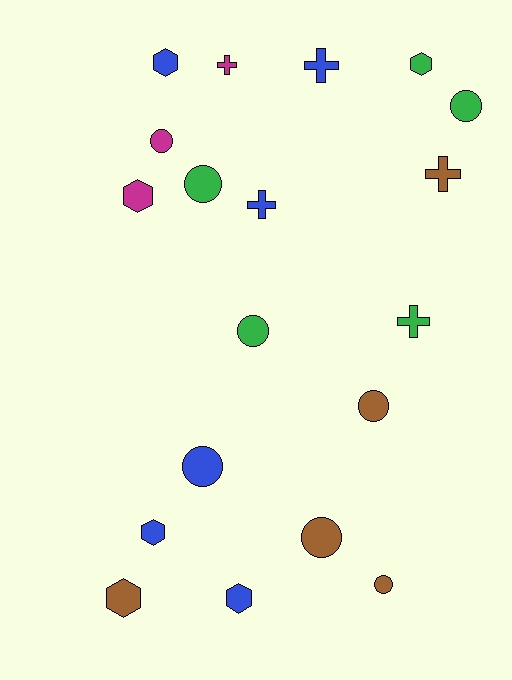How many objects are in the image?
There are 19 objects.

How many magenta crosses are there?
There is 1 magenta cross.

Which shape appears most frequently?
Circle, with 8 objects.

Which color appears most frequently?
Blue, with 6 objects.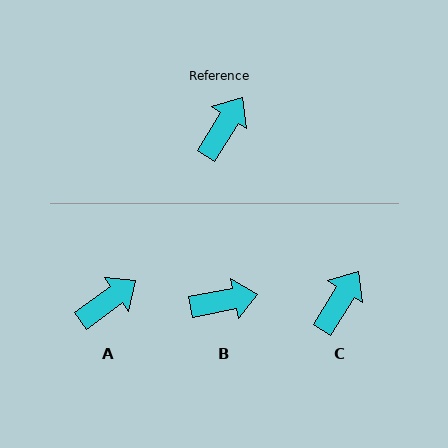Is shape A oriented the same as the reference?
No, it is off by about 22 degrees.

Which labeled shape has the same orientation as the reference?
C.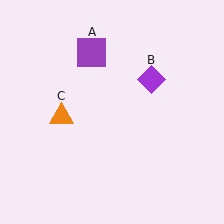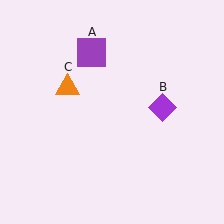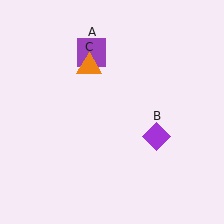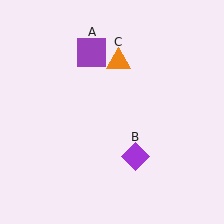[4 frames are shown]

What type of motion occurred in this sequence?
The purple diamond (object B), orange triangle (object C) rotated clockwise around the center of the scene.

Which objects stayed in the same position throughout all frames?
Purple square (object A) remained stationary.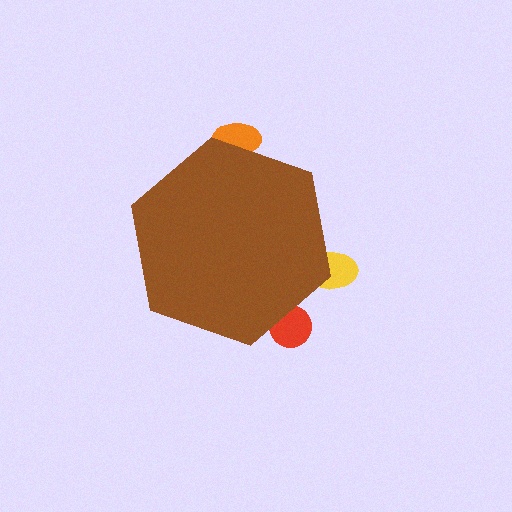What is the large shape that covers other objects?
A brown hexagon.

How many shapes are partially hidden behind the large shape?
3 shapes are partially hidden.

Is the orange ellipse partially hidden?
Yes, the orange ellipse is partially hidden behind the brown hexagon.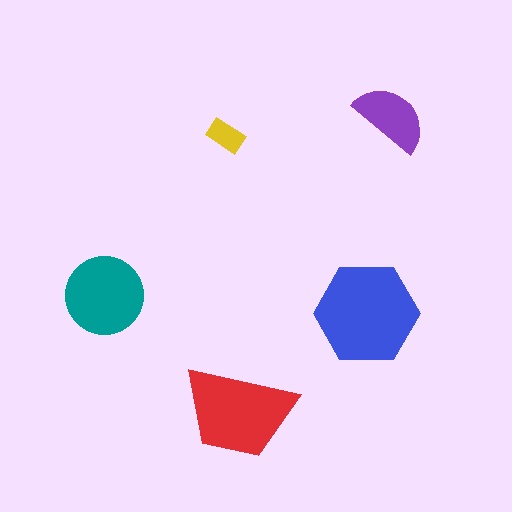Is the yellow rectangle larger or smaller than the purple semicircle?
Smaller.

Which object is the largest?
The blue hexagon.